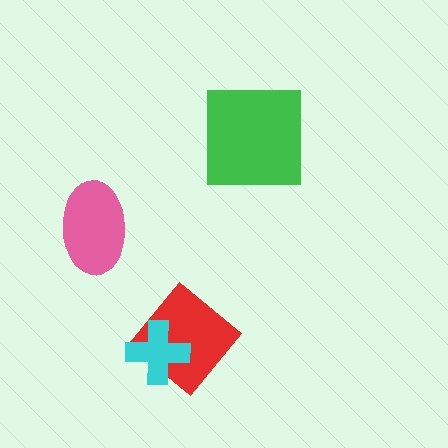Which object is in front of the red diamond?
The cyan cross is in front of the red diamond.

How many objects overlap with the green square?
0 objects overlap with the green square.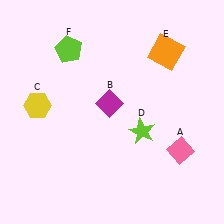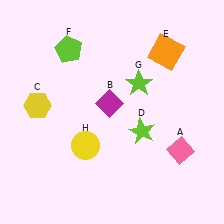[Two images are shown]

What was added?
A lime star (G), a yellow circle (H) were added in Image 2.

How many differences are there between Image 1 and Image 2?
There are 2 differences between the two images.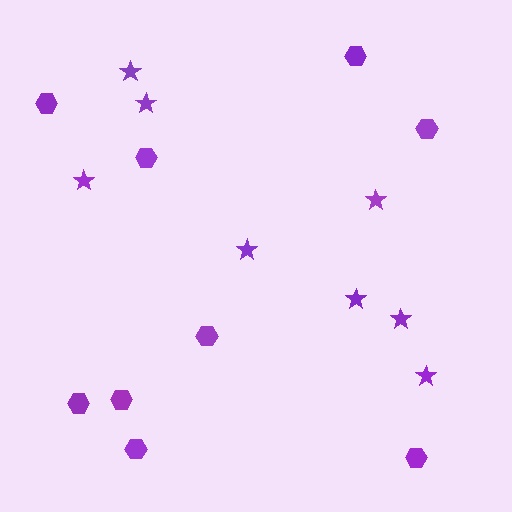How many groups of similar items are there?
There are 2 groups: one group of hexagons (9) and one group of stars (8).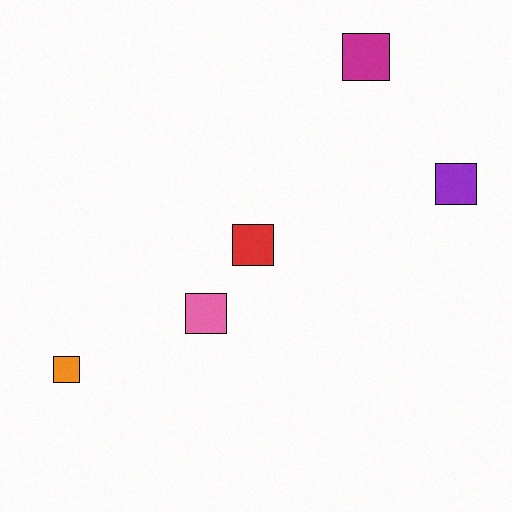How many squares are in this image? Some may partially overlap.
There are 5 squares.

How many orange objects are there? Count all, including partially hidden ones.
There is 1 orange object.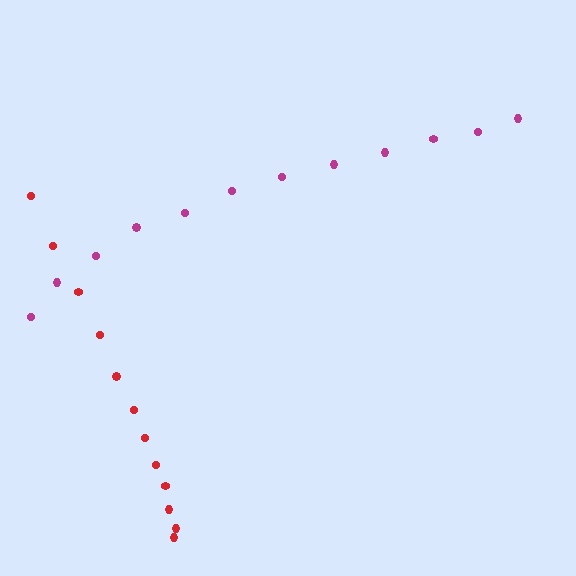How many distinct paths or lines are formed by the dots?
There are 2 distinct paths.